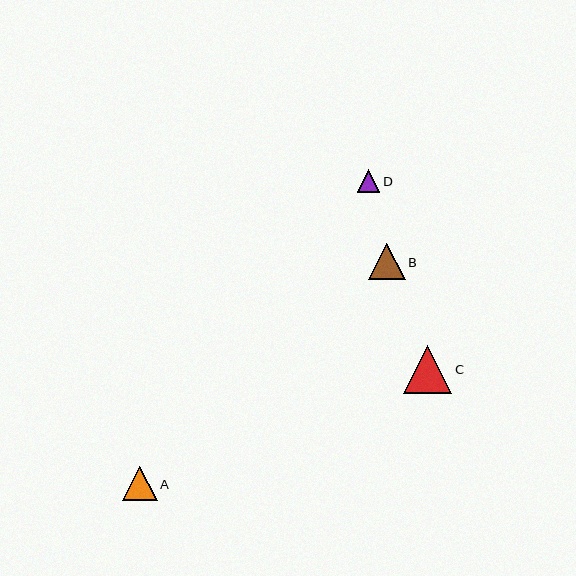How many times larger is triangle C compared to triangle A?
Triangle C is approximately 1.4 times the size of triangle A.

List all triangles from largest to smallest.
From largest to smallest: C, B, A, D.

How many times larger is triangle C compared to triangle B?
Triangle C is approximately 1.3 times the size of triangle B.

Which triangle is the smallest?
Triangle D is the smallest with a size of approximately 23 pixels.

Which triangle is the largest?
Triangle C is the largest with a size of approximately 48 pixels.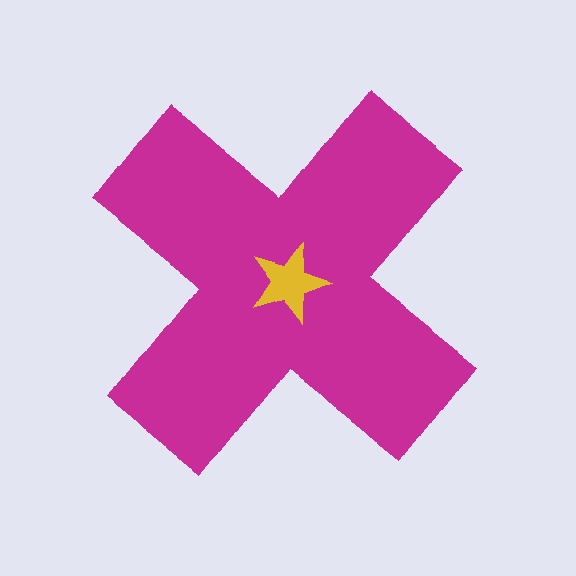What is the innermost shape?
The yellow star.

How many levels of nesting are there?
2.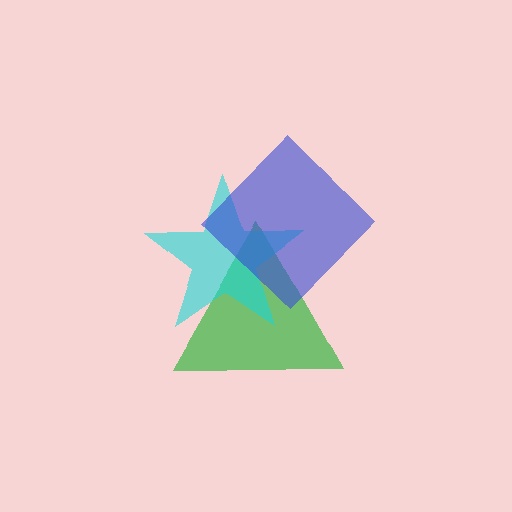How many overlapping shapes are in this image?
There are 3 overlapping shapes in the image.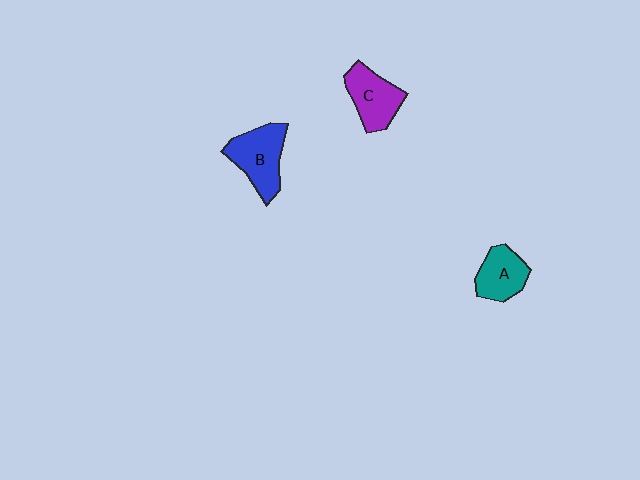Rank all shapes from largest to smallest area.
From largest to smallest: B (blue), C (purple), A (teal).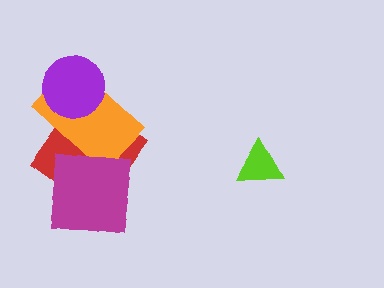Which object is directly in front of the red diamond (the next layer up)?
The orange rectangle is directly in front of the red diamond.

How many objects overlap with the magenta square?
2 objects overlap with the magenta square.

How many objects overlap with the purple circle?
1 object overlaps with the purple circle.